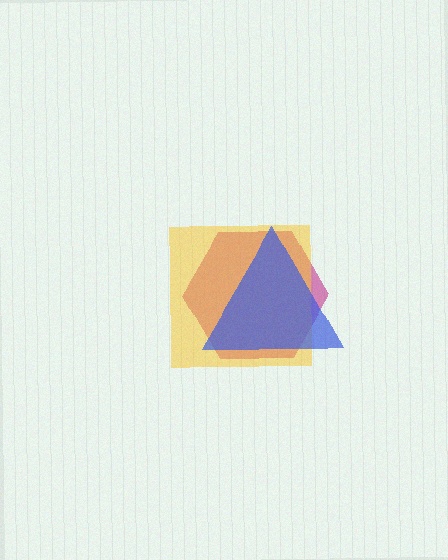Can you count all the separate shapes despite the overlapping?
Yes, there are 3 separate shapes.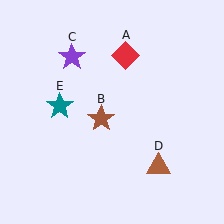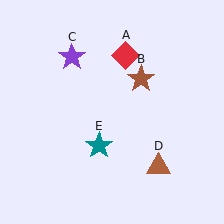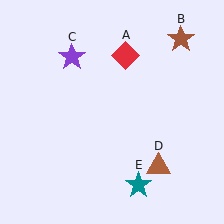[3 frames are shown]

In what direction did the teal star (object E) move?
The teal star (object E) moved down and to the right.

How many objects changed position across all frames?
2 objects changed position: brown star (object B), teal star (object E).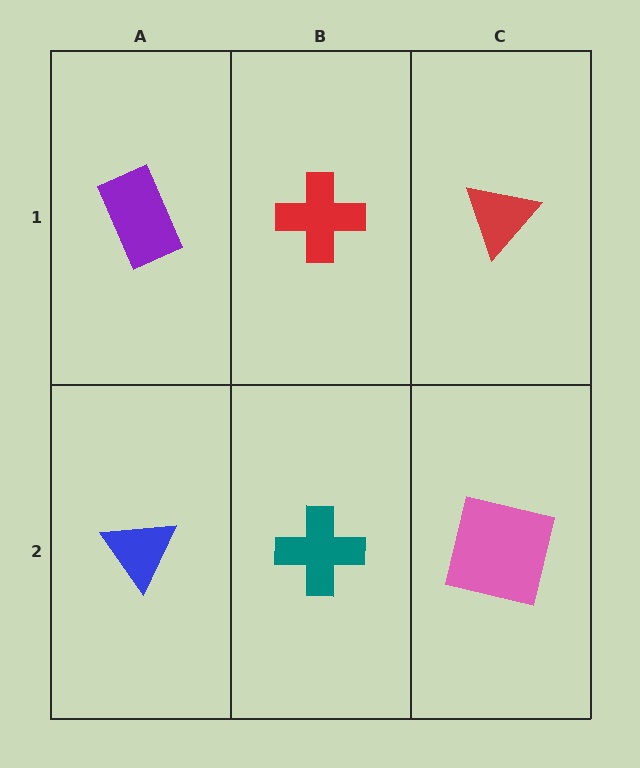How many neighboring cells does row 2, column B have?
3.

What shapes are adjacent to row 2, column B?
A red cross (row 1, column B), a blue triangle (row 2, column A), a pink square (row 2, column C).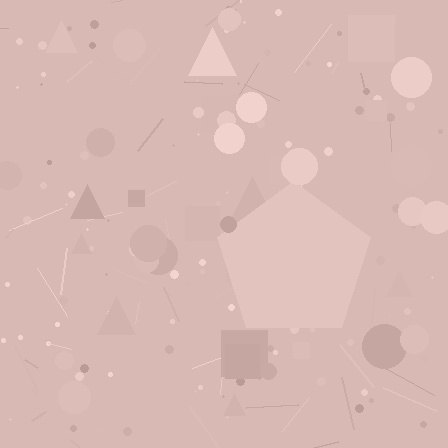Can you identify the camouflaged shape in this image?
The camouflaged shape is a pentagon.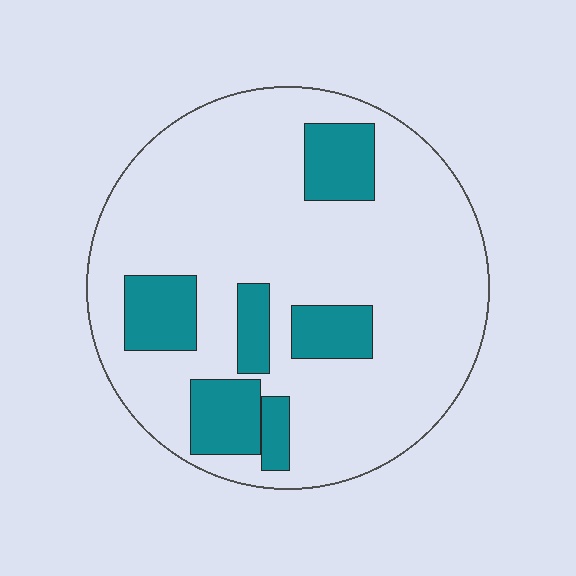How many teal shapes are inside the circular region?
6.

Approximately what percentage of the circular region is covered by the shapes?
Approximately 20%.